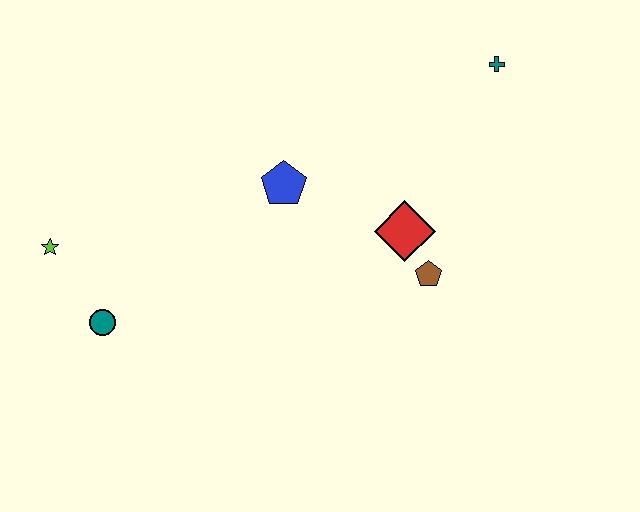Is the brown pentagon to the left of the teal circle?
No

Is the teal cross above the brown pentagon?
Yes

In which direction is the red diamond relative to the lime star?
The red diamond is to the right of the lime star.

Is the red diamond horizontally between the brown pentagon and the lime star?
Yes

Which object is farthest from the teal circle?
The teal cross is farthest from the teal circle.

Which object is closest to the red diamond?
The brown pentagon is closest to the red diamond.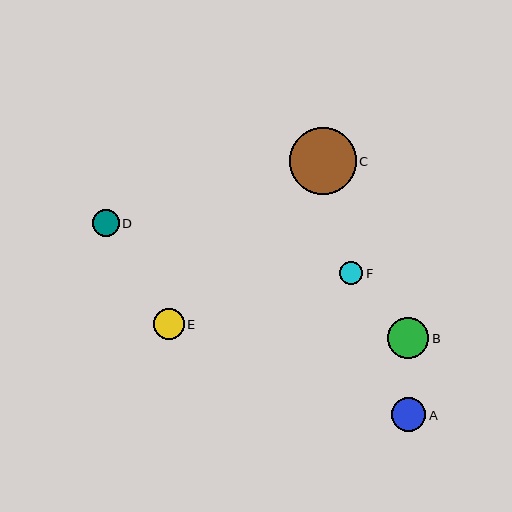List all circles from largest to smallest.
From largest to smallest: C, B, A, E, D, F.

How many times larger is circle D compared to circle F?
Circle D is approximately 1.1 times the size of circle F.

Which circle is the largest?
Circle C is the largest with a size of approximately 67 pixels.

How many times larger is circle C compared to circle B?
Circle C is approximately 1.6 times the size of circle B.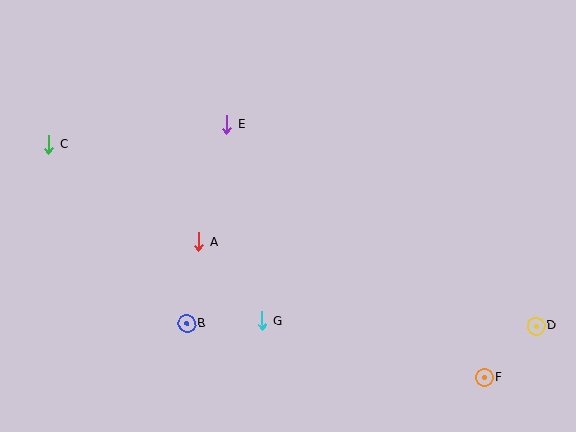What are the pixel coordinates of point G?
Point G is at (262, 321).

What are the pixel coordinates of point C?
Point C is at (49, 144).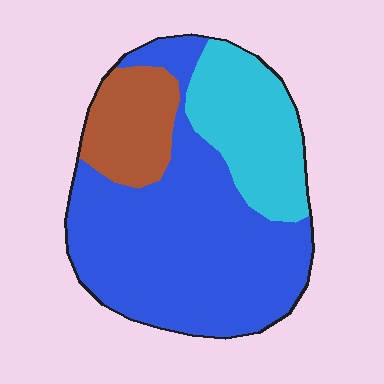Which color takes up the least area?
Brown, at roughly 15%.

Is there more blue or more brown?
Blue.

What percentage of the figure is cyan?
Cyan takes up about one quarter (1/4) of the figure.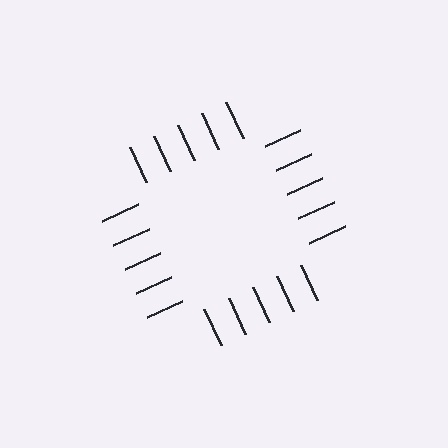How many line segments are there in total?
20 — 5 along each of the 4 edges.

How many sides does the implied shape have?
4 sides — the line-ends trace a square.